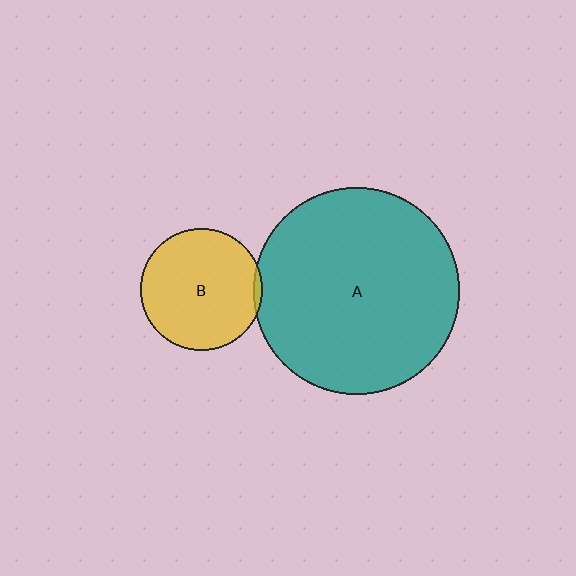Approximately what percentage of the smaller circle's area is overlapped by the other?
Approximately 5%.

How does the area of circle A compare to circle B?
Approximately 2.9 times.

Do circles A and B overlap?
Yes.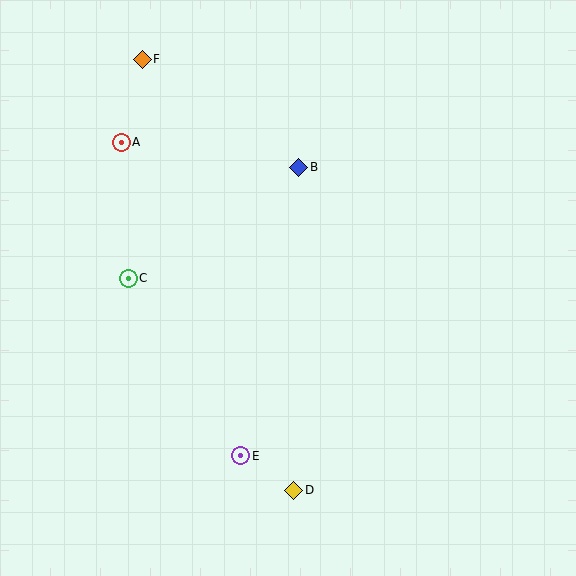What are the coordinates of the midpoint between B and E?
The midpoint between B and E is at (270, 311).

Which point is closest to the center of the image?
Point B at (299, 167) is closest to the center.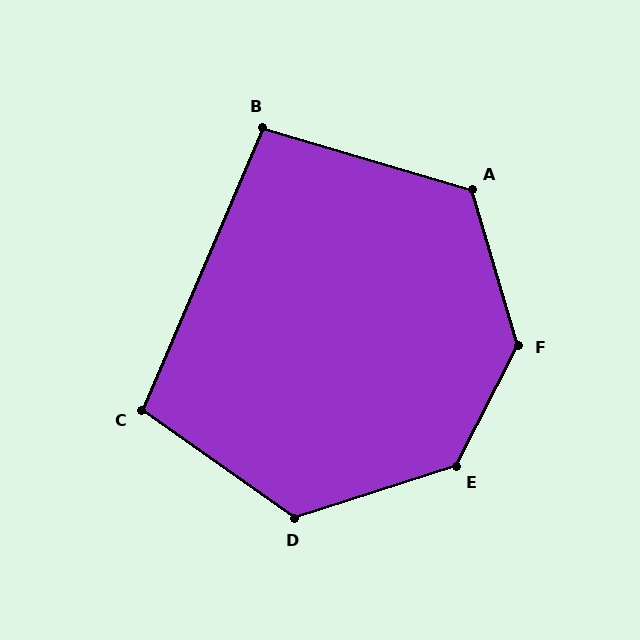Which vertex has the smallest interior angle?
B, at approximately 97 degrees.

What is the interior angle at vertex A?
Approximately 123 degrees (obtuse).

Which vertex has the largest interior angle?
F, at approximately 136 degrees.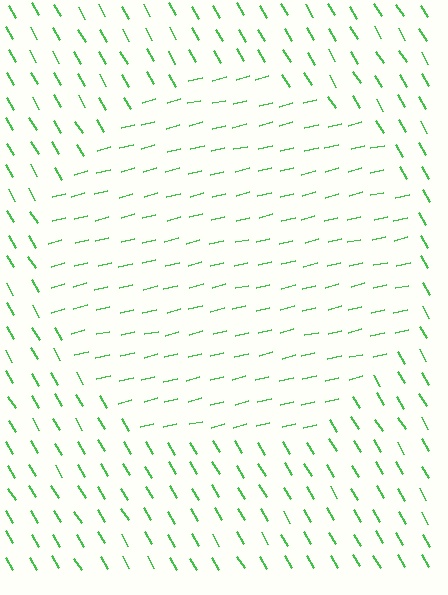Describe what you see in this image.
The image is filled with small green line segments. A circle region in the image has lines oriented differently from the surrounding lines, creating a visible texture boundary.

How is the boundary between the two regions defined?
The boundary is defined purely by a change in line orientation (approximately 73 degrees difference). All lines are the same color and thickness.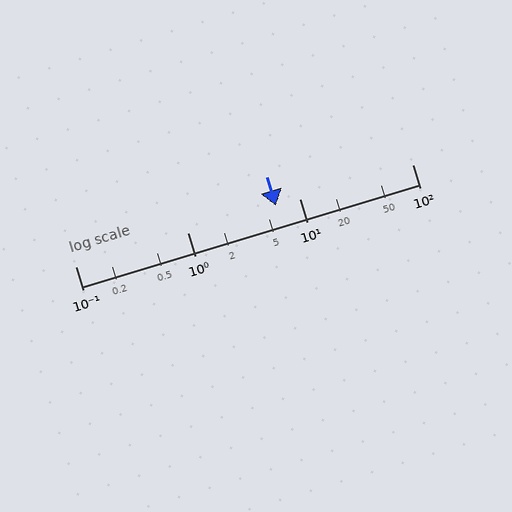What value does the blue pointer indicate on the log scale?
The pointer indicates approximately 6.1.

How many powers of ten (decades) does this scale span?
The scale spans 3 decades, from 0.1 to 100.